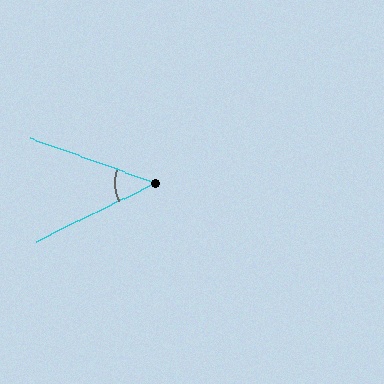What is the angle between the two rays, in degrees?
Approximately 46 degrees.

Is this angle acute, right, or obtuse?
It is acute.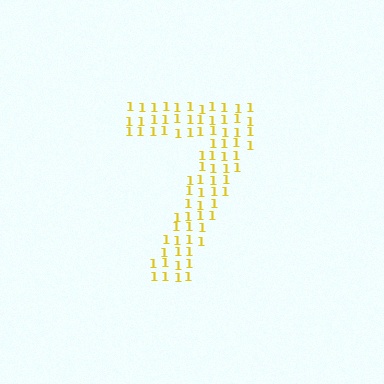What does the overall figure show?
The overall figure shows the digit 7.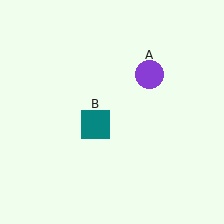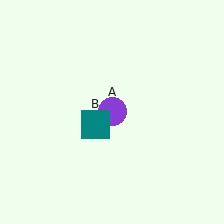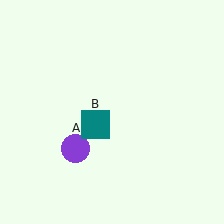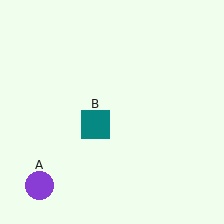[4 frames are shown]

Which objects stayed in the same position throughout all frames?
Teal square (object B) remained stationary.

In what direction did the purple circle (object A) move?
The purple circle (object A) moved down and to the left.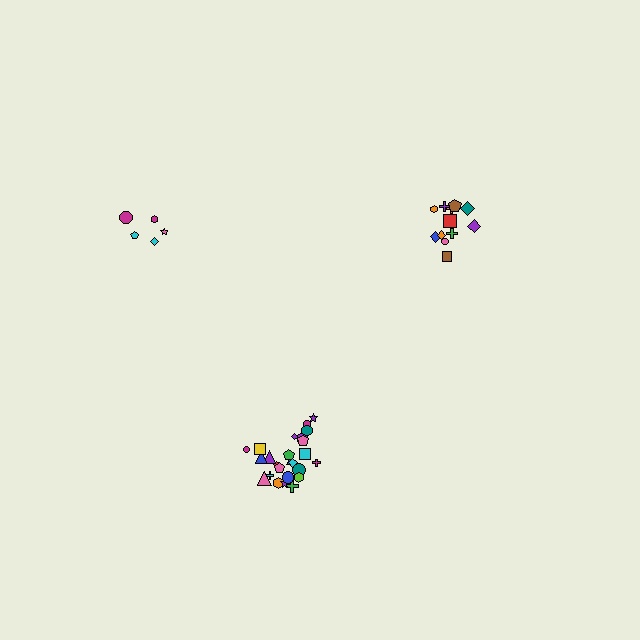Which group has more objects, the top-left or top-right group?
The top-right group.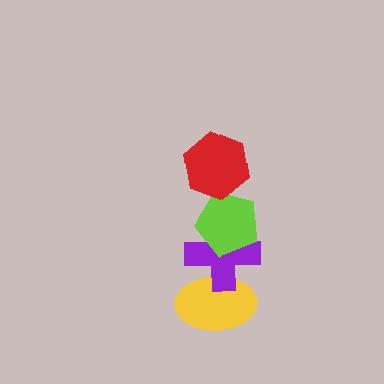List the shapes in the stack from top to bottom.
From top to bottom: the red hexagon, the lime pentagon, the purple cross, the yellow ellipse.